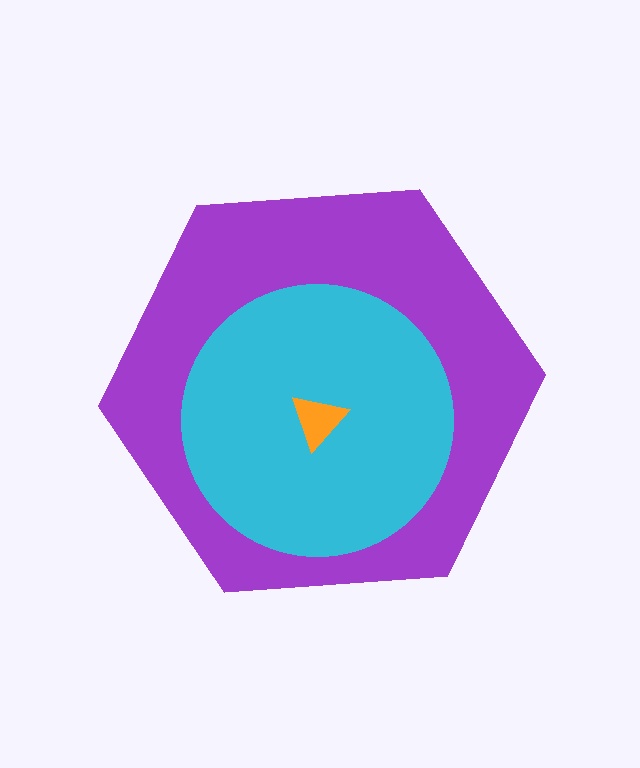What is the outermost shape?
The purple hexagon.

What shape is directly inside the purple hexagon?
The cyan circle.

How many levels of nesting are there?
3.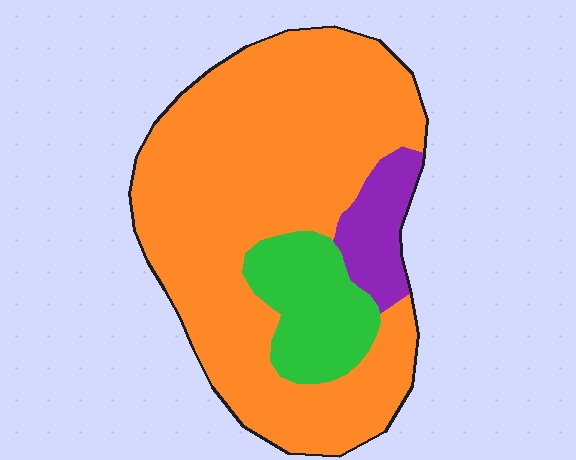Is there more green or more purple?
Green.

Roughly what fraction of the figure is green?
Green takes up about one sixth (1/6) of the figure.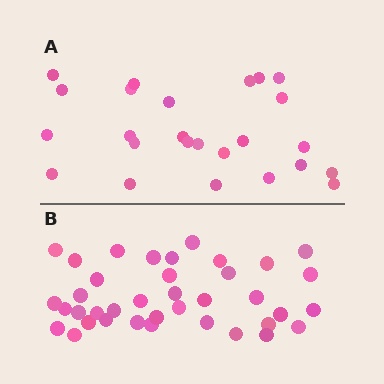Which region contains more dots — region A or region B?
Region B (the bottom region) has more dots.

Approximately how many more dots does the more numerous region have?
Region B has approximately 15 more dots than region A.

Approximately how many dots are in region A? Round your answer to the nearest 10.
About 20 dots. (The exact count is 25, which rounds to 20.)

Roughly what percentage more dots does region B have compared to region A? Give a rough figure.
About 50% more.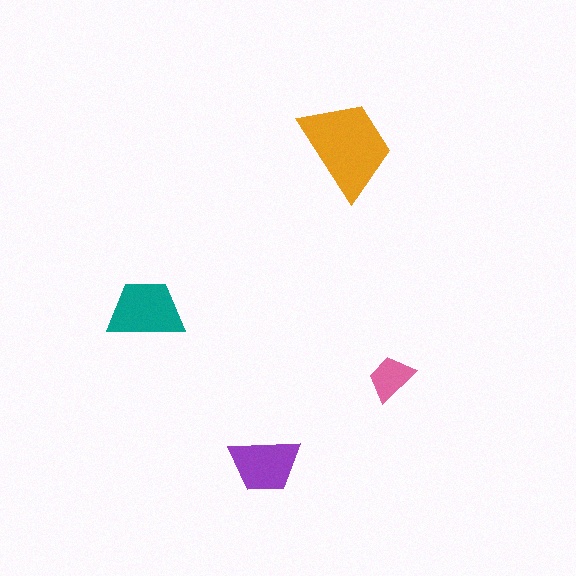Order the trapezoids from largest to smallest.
the orange one, the teal one, the purple one, the pink one.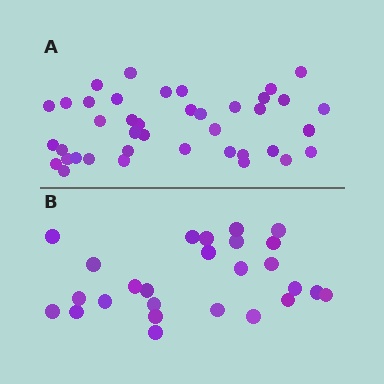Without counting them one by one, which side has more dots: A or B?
Region A (the top region) has more dots.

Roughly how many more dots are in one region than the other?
Region A has approximately 15 more dots than region B.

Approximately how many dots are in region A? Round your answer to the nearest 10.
About 40 dots.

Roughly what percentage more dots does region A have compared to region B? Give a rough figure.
About 55% more.